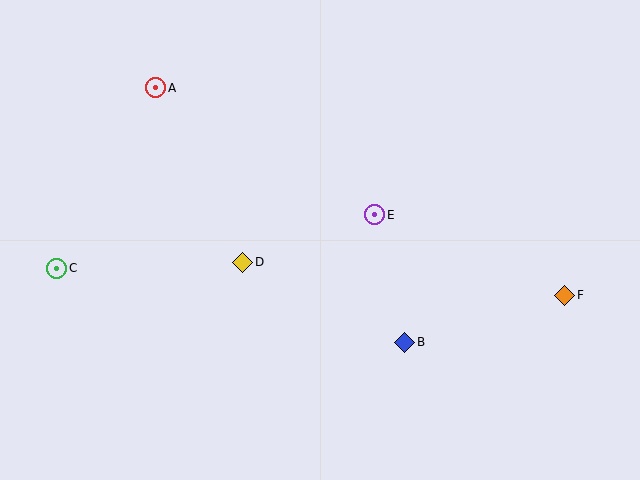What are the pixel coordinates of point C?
Point C is at (57, 268).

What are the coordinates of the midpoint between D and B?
The midpoint between D and B is at (324, 302).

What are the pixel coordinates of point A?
Point A is at (156, 88).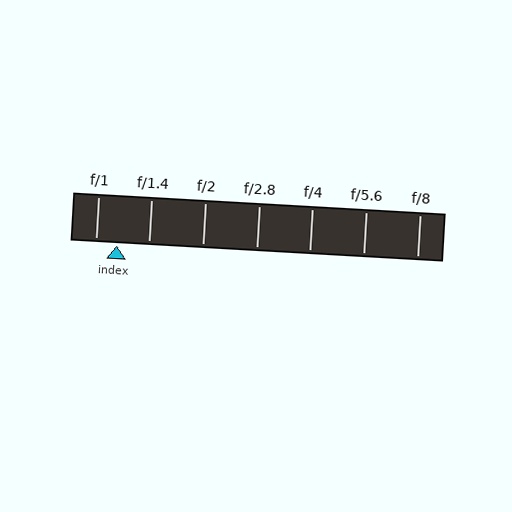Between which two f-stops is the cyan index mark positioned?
The index mark is between f/1 and f/1.4.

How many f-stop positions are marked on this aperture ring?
There are 7 f-stop positions marked.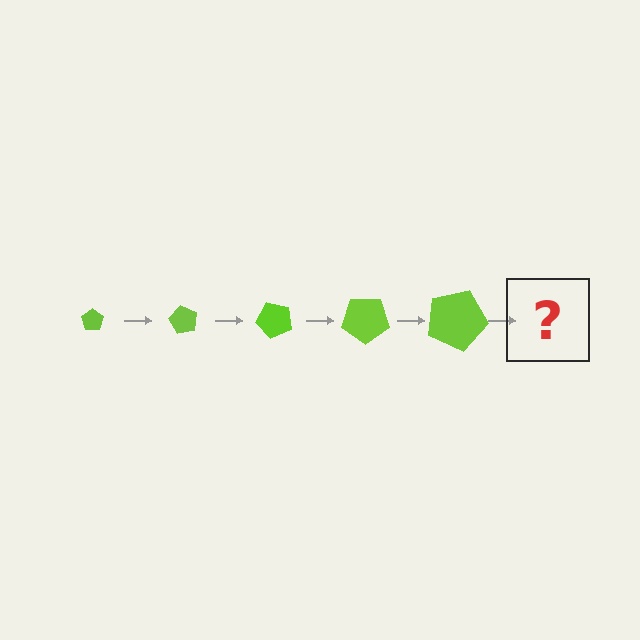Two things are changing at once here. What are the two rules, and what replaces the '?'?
The two rules are that the pentagon grows larger each step and it rotates 60 degrees each step. The '?' should be a pentagon, larger than the previous one and rotated 300 degrees from the start.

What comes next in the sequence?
The next element should be a pentagon, larger than the previous one and rotated 300 degrees from the start.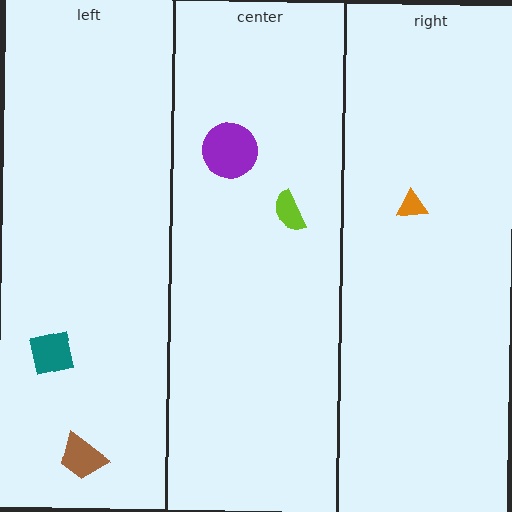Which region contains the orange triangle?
The right region.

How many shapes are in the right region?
1.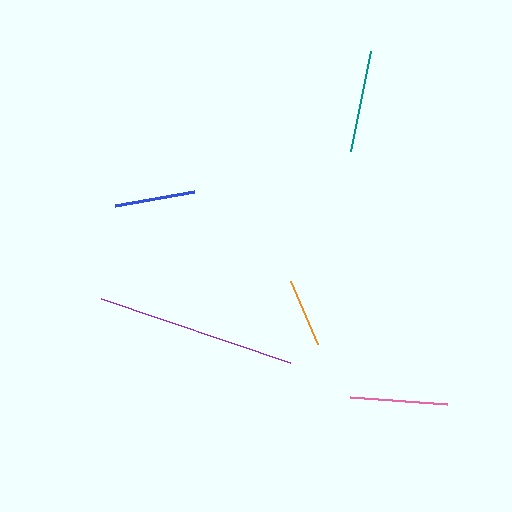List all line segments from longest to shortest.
From longest to shortest: purple, teal, pink, blue, orange.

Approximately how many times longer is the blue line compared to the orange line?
The blue line is approximately 1.2 times the length of the orange line.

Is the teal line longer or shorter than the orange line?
The teal line is longer than the orange line.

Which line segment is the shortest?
The orange line is the shortest at approximately 69 pixels.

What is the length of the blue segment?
The blue segment is approximately 81 pixels long.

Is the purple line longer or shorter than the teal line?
The purple line is longer than the teal line.